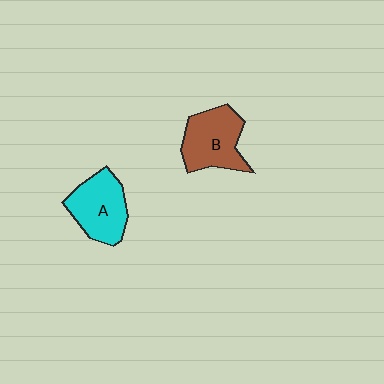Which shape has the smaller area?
Shape A (cyan).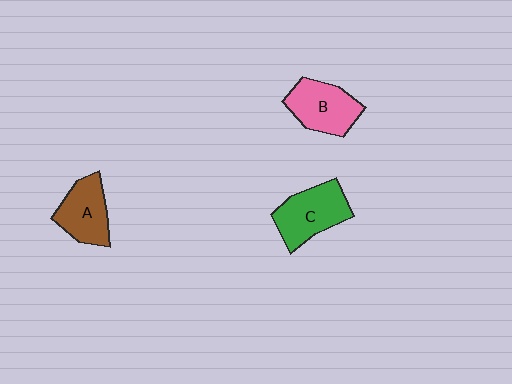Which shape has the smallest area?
Shape A (brown).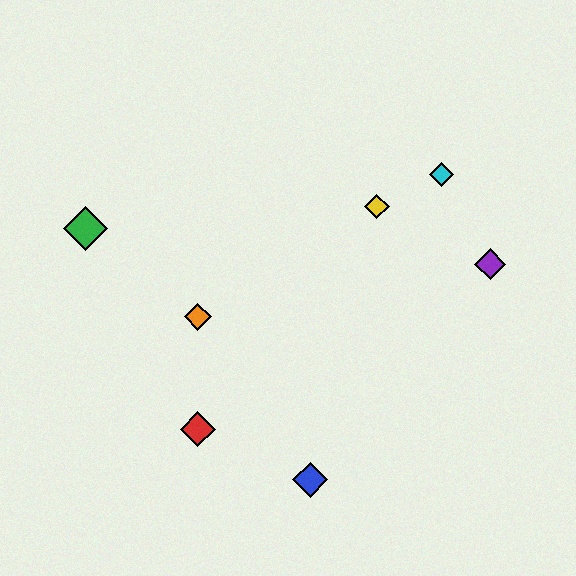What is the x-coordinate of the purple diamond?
The purple diamond is at x≈490.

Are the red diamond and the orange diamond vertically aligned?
Yes, both are at x≈198.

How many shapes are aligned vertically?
2 shapes (the red diamond, the orange diamond) are aligned vertically.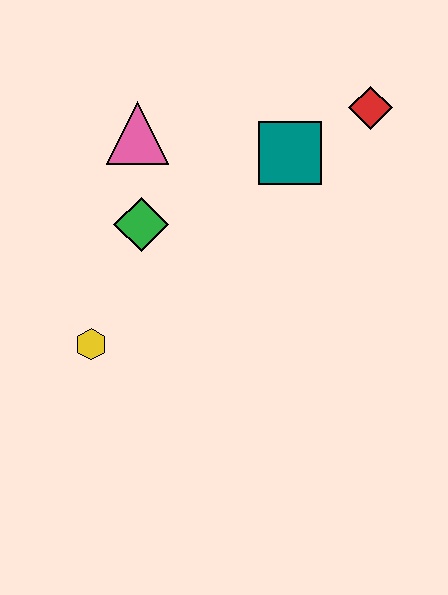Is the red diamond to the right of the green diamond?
Yes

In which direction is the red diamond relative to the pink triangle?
The red diamond is to the right of the pink triangle.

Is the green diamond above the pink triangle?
No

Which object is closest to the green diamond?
The pink triangle is closest to the green diamond.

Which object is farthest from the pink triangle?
The red diamond is farthest from the pink triangle.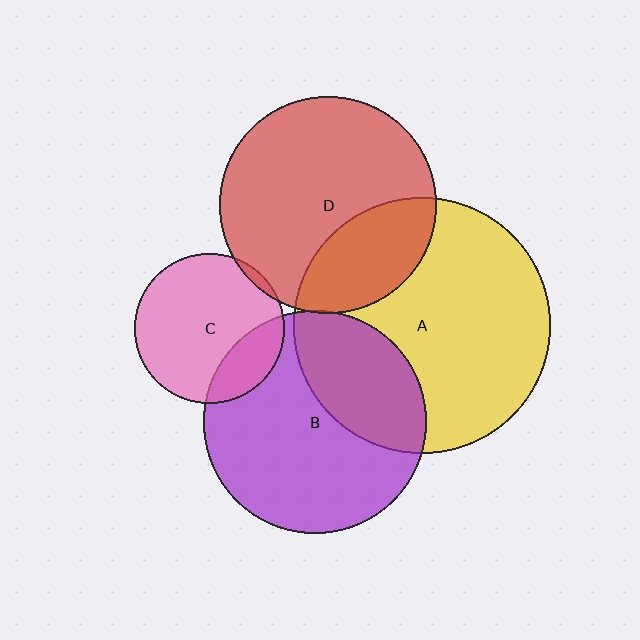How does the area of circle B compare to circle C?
Approximately 2.2 times.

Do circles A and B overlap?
Yes.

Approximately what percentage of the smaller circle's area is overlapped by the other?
Approximately 30%.